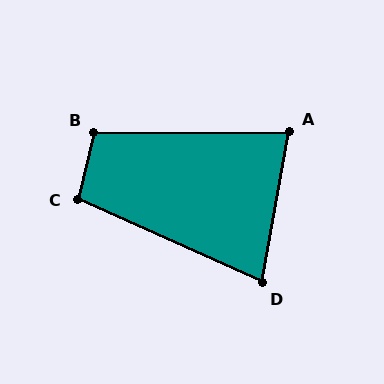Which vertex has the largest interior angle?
B, at approximately 104 degrees.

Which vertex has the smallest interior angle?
D, at approximately 76 degrees.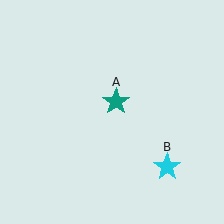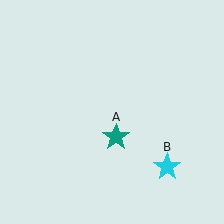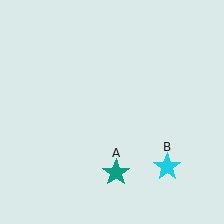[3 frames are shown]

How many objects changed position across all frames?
1 object changed position: teal star (object A).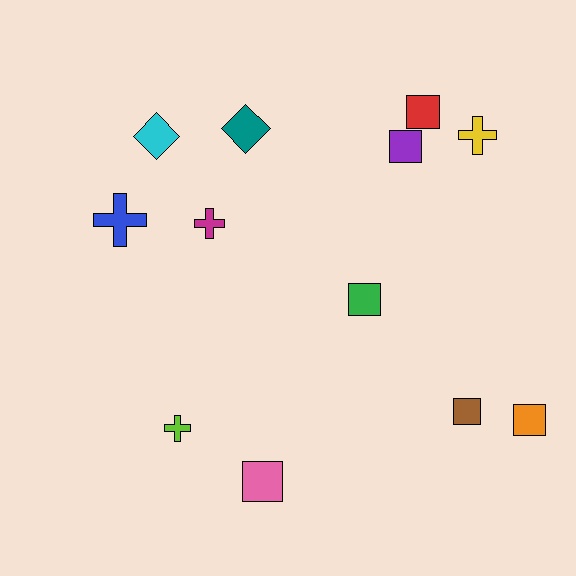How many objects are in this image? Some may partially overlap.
There are 12 objects.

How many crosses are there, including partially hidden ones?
There are 4 crosses.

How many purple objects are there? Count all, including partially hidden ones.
There is 1 purple object.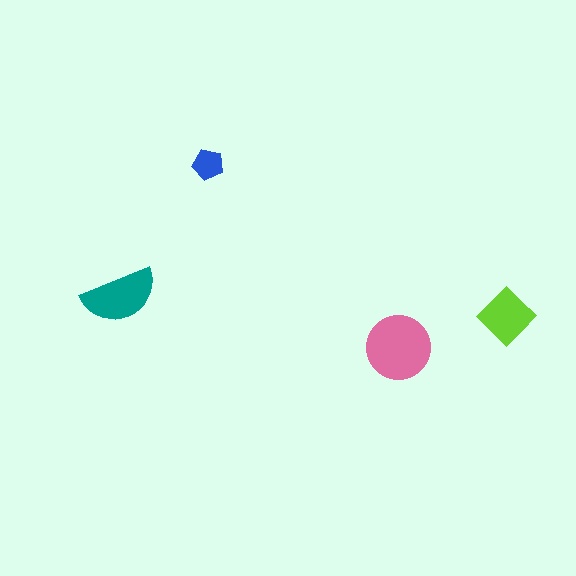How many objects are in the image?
There are 4 objects in the image.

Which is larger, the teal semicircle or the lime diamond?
The teal semicircle.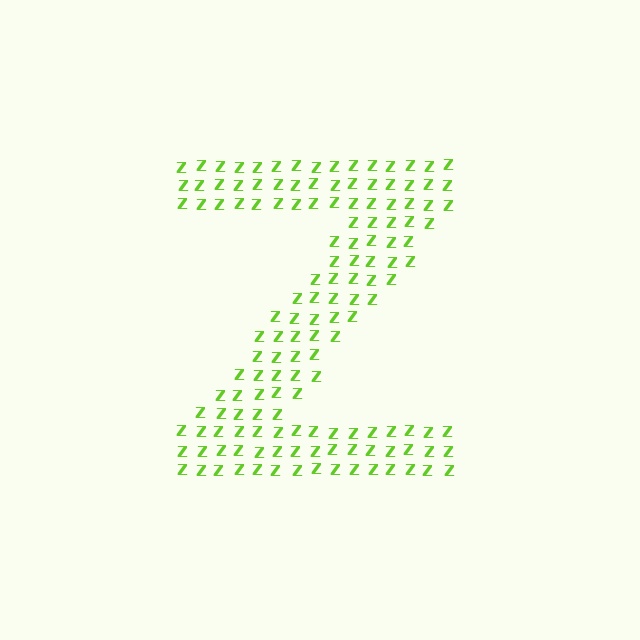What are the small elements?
The small elements are letter Z's.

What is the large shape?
The large shape is the letter Z.